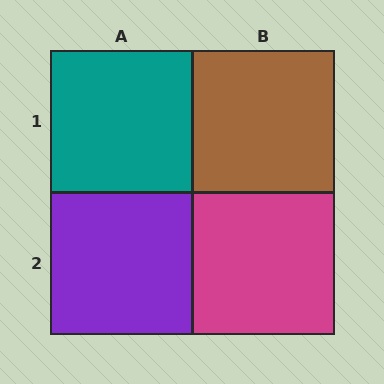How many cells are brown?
1 cell is brown.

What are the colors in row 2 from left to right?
Purple, magenta.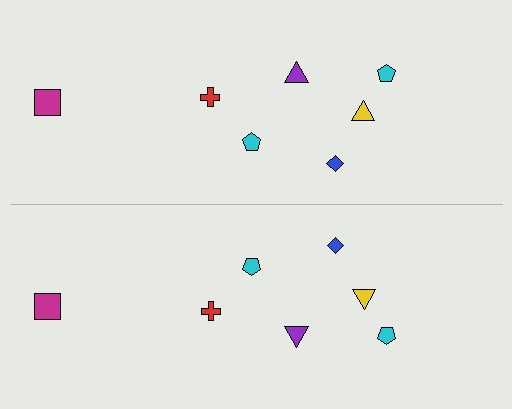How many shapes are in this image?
There are 14 shapes in this image.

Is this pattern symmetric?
Yes, this pattern has bilateral (reflection) symmetry.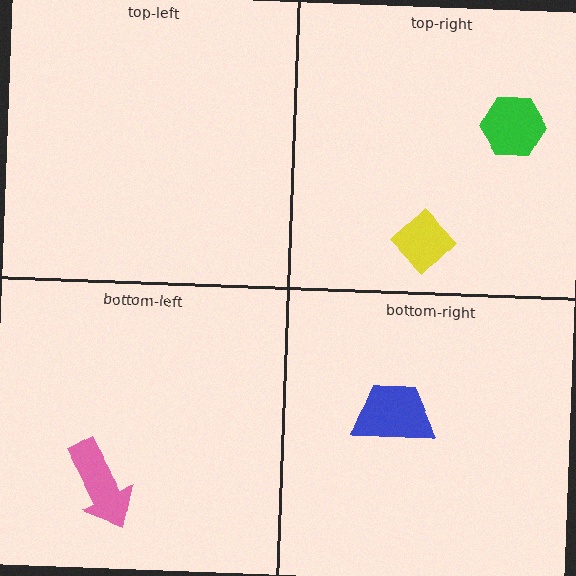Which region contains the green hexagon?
The top-right region.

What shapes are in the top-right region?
The yellow diamond, the green hexagon.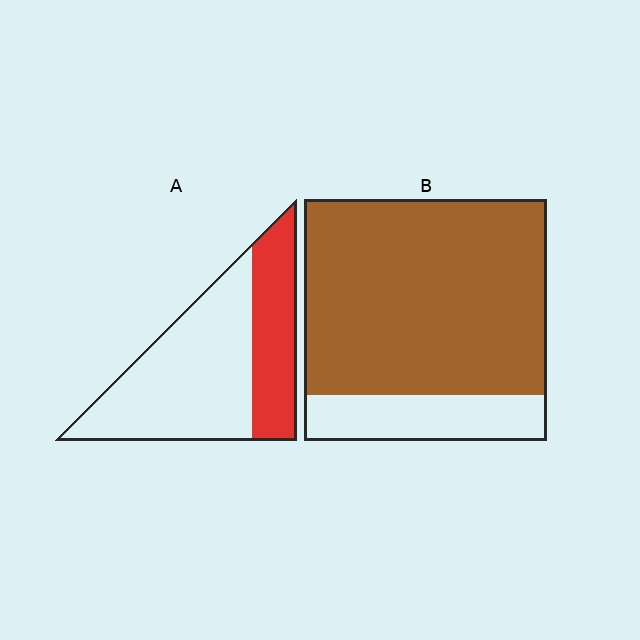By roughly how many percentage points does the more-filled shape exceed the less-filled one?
By roughly 45 percentage points (B over A).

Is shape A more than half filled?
No.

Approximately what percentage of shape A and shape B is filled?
A is approximately 35% and B is approximately 80%.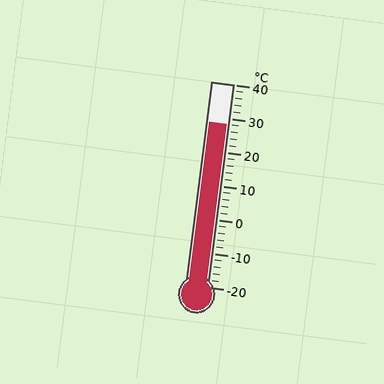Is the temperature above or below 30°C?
The temperature is below 30°C.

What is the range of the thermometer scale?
The thermometer scale ranges from -20°C to 40°C.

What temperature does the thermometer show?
The thermometer shows approximately 28°C.